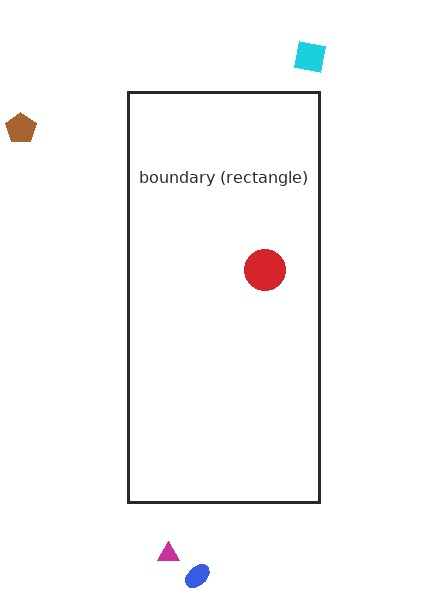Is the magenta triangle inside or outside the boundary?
Outside.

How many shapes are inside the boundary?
1 inside, 4 outside.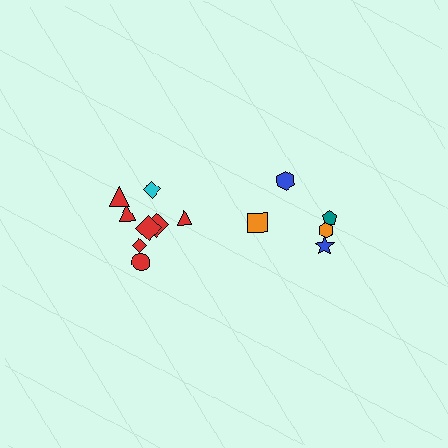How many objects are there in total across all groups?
There are 13 objects.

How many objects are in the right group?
There are 5 objects.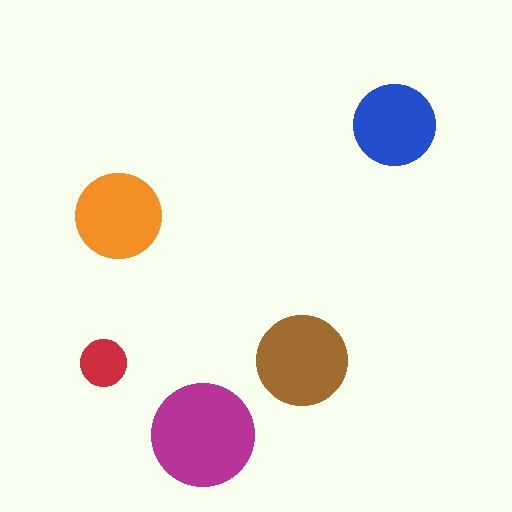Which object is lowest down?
The magenta circle is bottommost.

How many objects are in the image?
There are 5 objects in the image.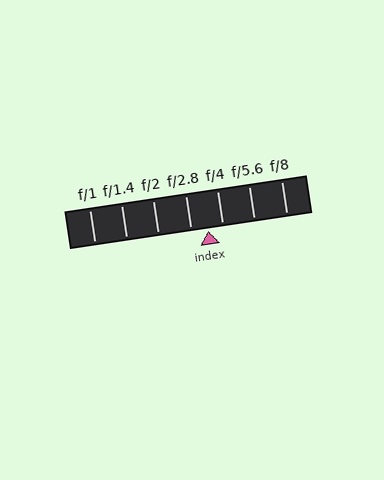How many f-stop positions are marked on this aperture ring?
There are 7 f-stop positions marked.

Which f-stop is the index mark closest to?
The index mark is closest to f/4.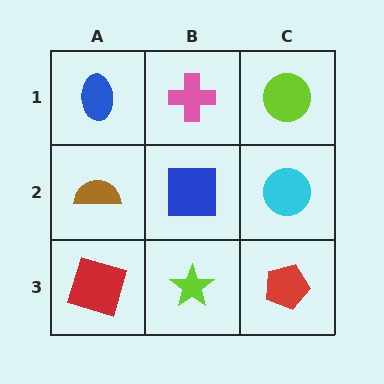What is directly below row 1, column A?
A brown semicircle.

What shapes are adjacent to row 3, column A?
A brown semicircle (row 2, column A), a lime star (row 3, column B).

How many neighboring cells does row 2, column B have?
4.